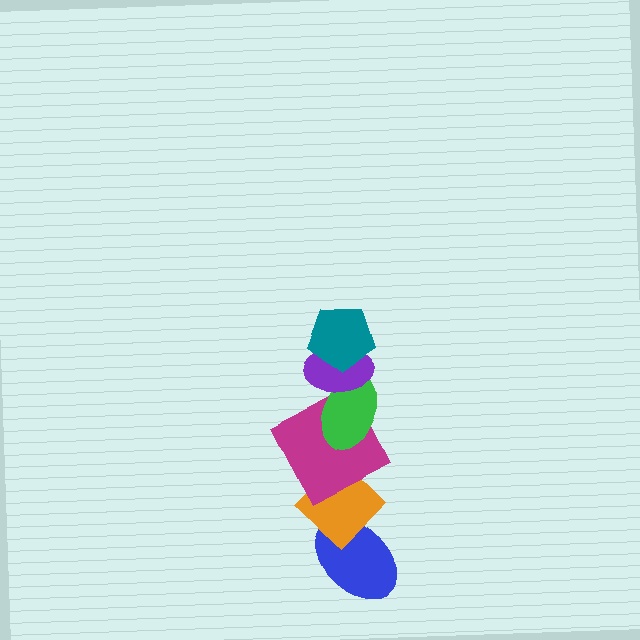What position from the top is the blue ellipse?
The blue ellipse is 6th from the top.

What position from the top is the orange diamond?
The orange diamond is 5th from the top.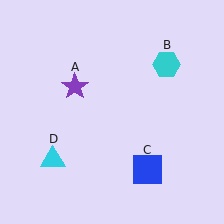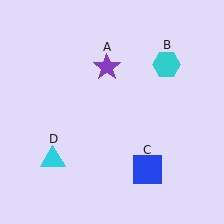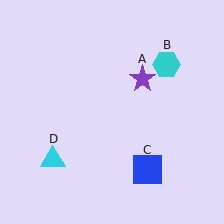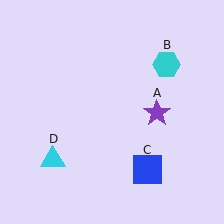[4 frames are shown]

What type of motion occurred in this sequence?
The purple star (object A) rotated clockwise around the center of the scene.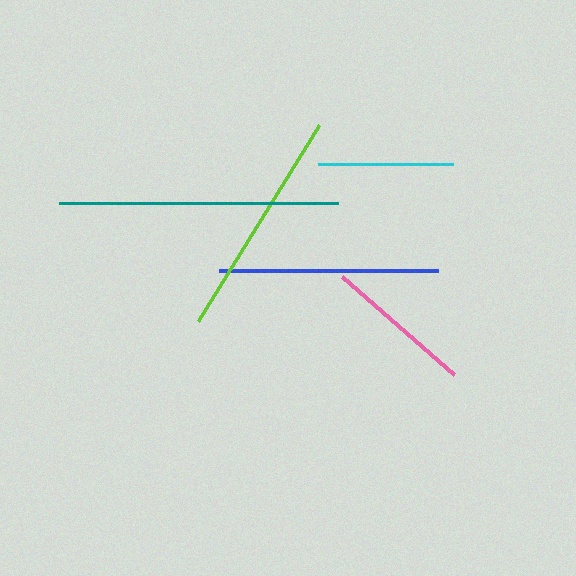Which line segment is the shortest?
The cyan line is the shortest at approximately 135 pixels.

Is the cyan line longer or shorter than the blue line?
The blue line is longer than the cyan line.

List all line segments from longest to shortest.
From longest to shortest: teal, lime, blue, pink, cyan.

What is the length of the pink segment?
The pink segment is approximately 149 pixels long.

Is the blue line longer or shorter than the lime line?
The lime line is longer than the blue line.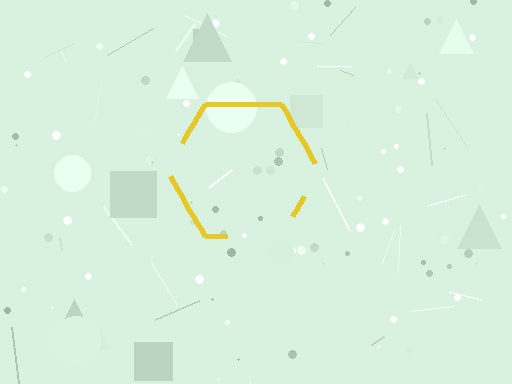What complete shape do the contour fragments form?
The contour fragments form a hexagon.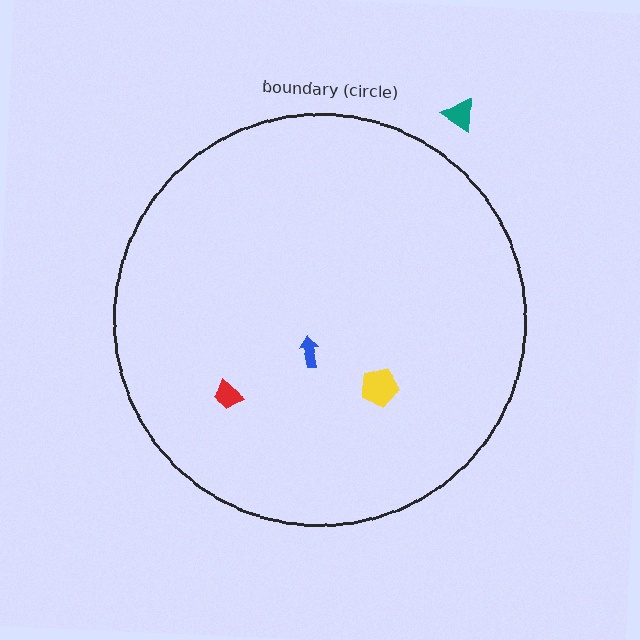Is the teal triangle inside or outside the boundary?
Outside.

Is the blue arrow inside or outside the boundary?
Inside.